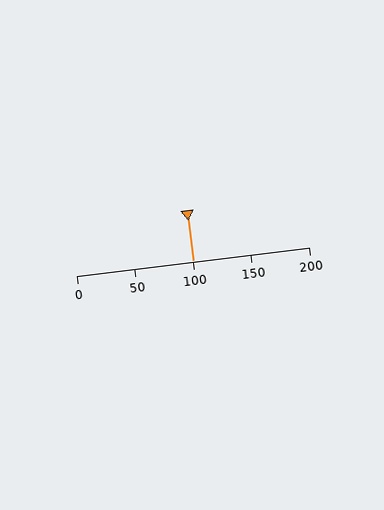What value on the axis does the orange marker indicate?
The marker indicates approximately 100.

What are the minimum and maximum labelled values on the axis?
The axis runs from 0 to 200.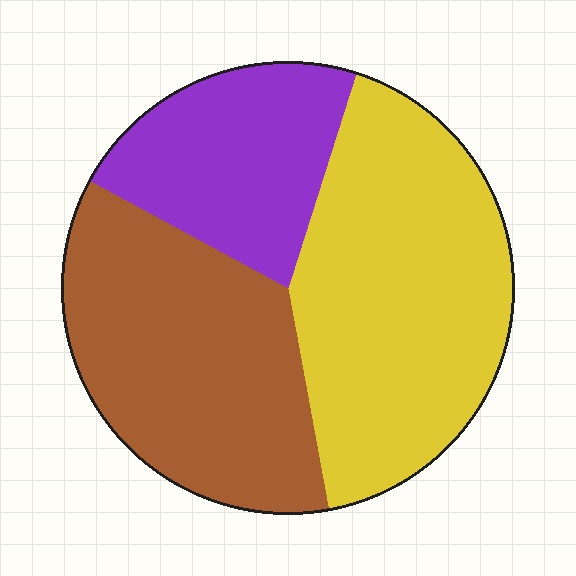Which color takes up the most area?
Yellow, at roughly 40%.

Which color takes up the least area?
Purple, at roughly 20%.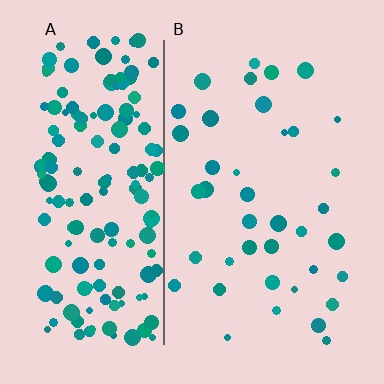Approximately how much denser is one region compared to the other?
Approximately 4.4× — region A over region B.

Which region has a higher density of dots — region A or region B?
A (the left).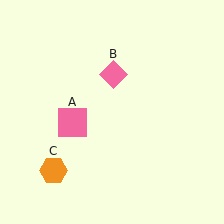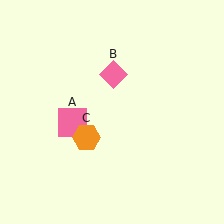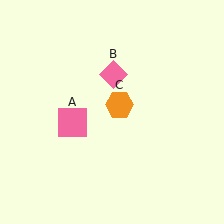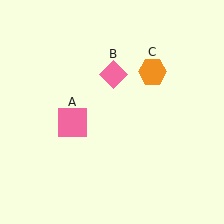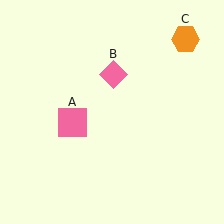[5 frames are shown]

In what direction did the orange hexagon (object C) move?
The orange hexagon (object C) moved up and to the right.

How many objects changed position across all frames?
1 object changed position: orange hexagon (object C).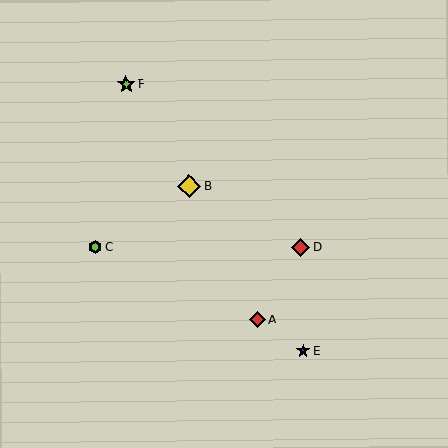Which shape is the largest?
The yellow diamond (labeled B) is the largest.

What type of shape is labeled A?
Shape A is a red diamond.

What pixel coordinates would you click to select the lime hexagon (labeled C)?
Click at (96, 247) to select the lime hexagon C.